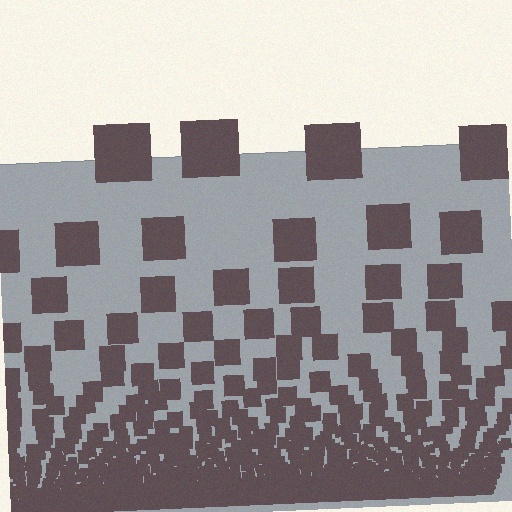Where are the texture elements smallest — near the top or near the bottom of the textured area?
Near the bottom.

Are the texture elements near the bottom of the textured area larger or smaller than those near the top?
Smaller. The gradient is inverted — elements near the bottom are smaller and denser.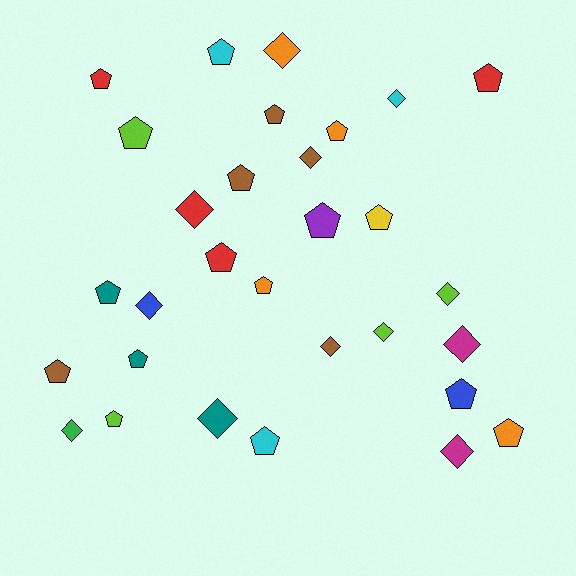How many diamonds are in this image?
There are 12 diamonds.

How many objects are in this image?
There are 30 objects.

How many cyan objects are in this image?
There are 3 cyan objects.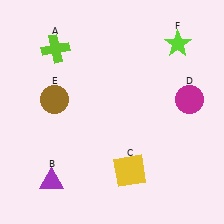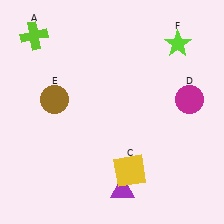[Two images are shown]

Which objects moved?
The objects that moved are: the lime cross (A), the purple triangle (B).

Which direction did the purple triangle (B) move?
The purple triangle (B) moved right.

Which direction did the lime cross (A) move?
The lime cross (A) moved left.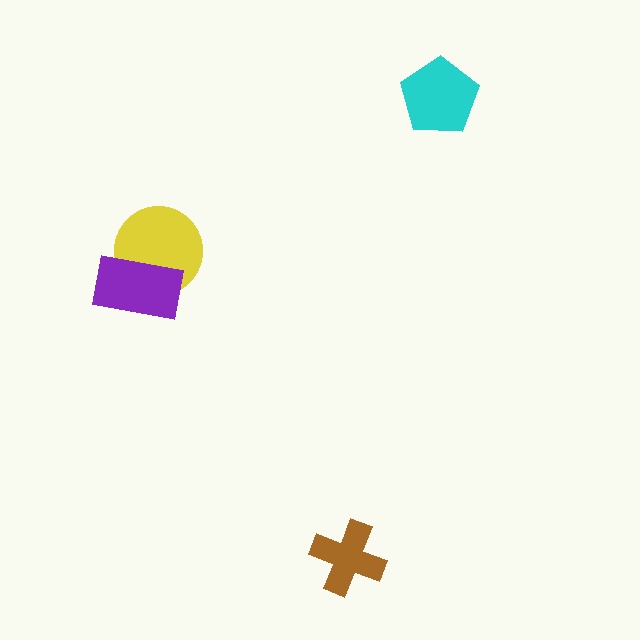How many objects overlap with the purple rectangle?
1 object overlaps with the purple rectangle.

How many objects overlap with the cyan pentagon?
0 objects overlap with the cyan pentagon.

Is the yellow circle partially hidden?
Yes, it is partially covered by another shape.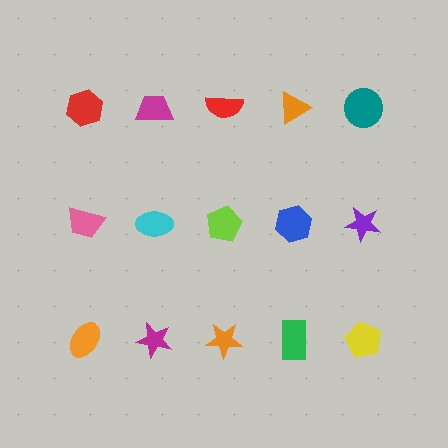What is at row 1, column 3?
A red semicircle.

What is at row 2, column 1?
A pink trapezoid.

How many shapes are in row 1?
5 shapes.